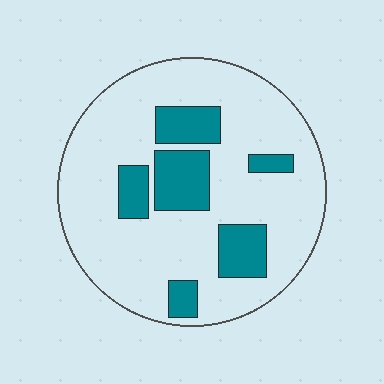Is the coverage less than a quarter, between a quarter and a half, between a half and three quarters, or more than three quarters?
Less than a quarter.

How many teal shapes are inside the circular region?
6.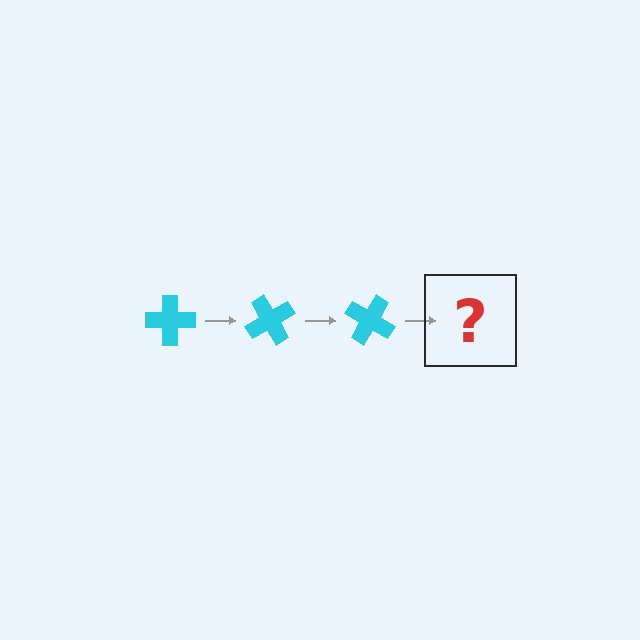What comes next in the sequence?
The next element should be a cyan cross rotated 180 degrees.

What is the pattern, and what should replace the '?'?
The pattern is that the cross rotates 60 degrees each step. The '?' should be a cyan cross rotated 180 degrees.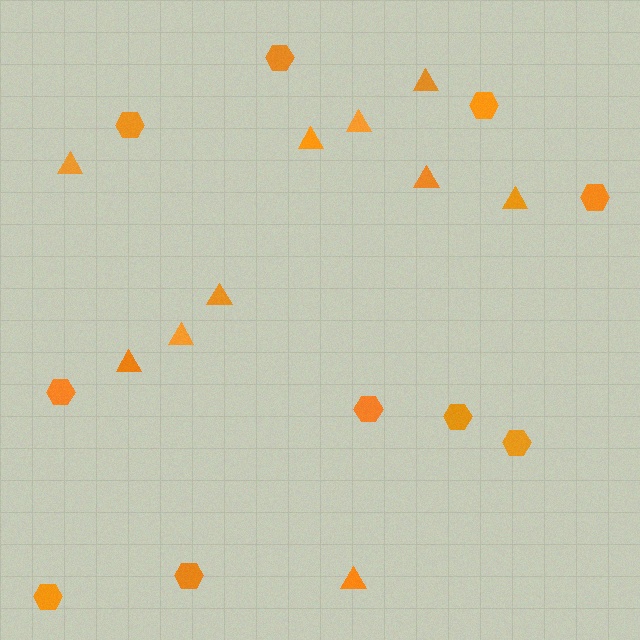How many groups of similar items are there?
There are 2 groups: one group of hexagons (10) and one group of triangles (10).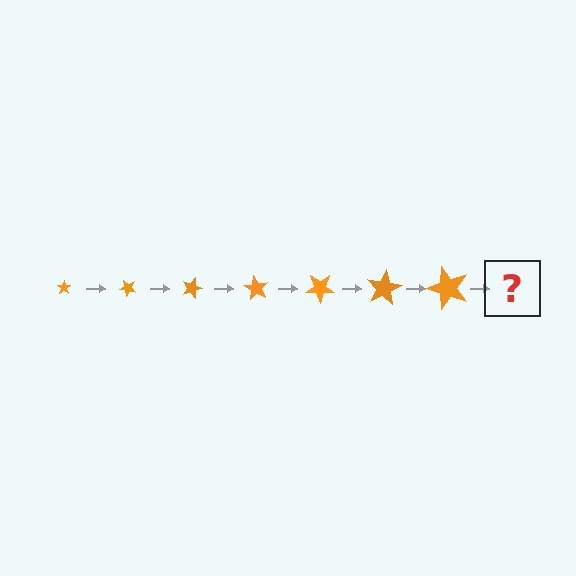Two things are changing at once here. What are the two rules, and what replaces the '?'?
The two rules are that the star grows larger each step and it rotates 45 degrees each step. The '?' should be a star, larger than the previous one and rotated 315 degrees from the start.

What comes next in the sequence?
The next element should be a star, larger than the previous one and rotated 315 degrees from the start.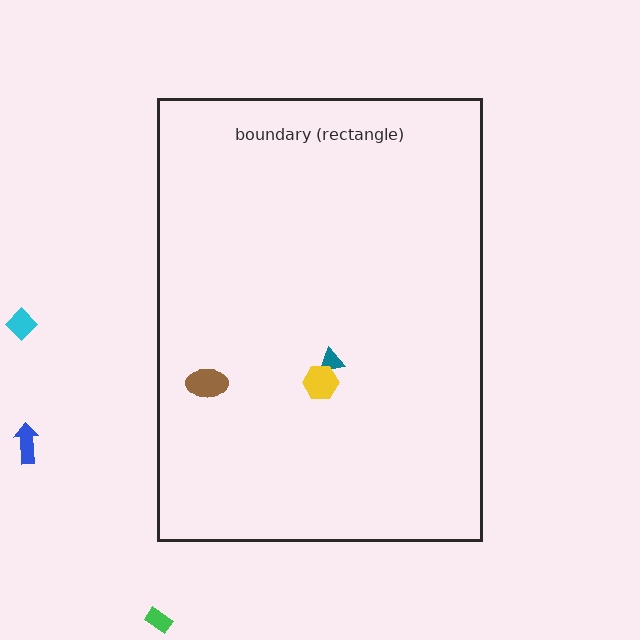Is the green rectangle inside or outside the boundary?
Outside.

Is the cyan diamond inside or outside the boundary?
Outside.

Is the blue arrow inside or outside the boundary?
Outside.